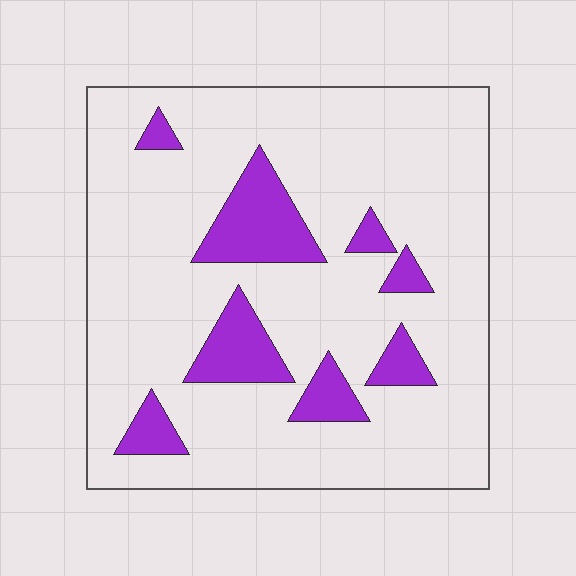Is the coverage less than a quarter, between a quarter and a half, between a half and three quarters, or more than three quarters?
Less than a quarter.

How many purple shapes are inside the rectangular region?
8.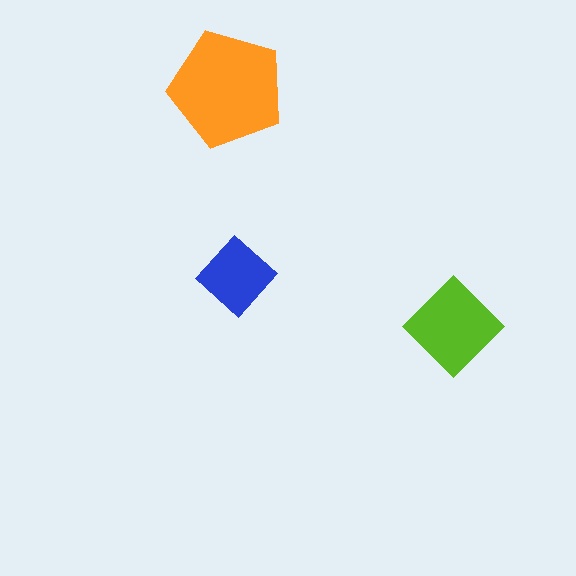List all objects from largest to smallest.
The orange pentagon, the lime diamond, the blue diamond.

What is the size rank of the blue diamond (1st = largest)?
3rd.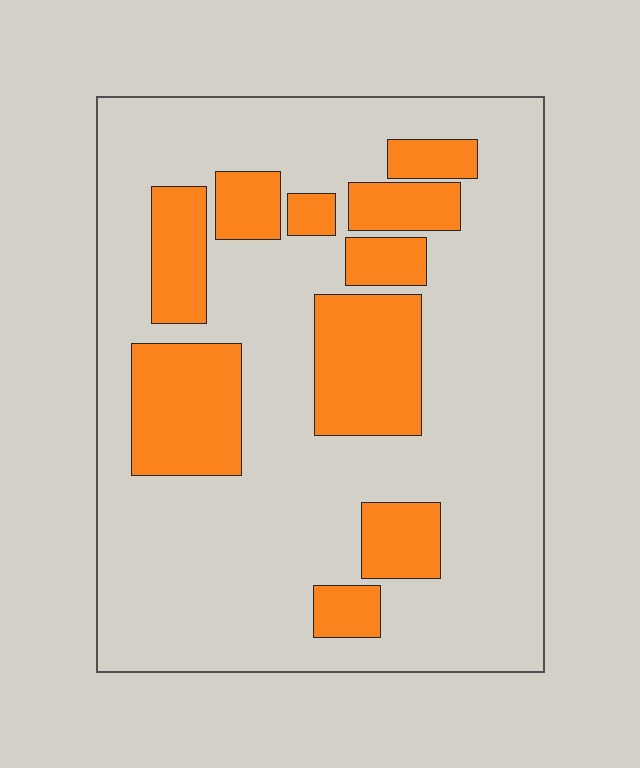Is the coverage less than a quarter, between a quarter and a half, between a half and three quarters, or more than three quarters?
Between a quarter and a half.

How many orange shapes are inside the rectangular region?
10.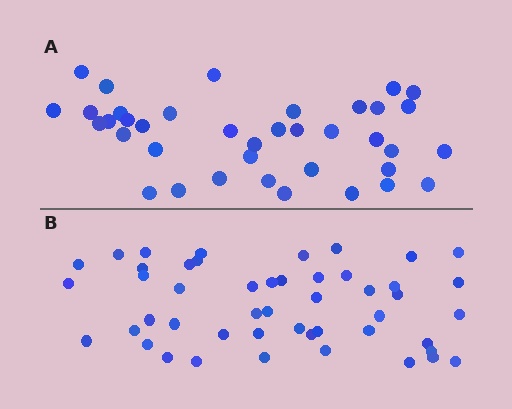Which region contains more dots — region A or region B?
Region B (the bottom region) has more dots.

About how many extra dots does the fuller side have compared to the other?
Region B has roughly 10 or so more dots than region A.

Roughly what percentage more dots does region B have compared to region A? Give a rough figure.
About 25% more.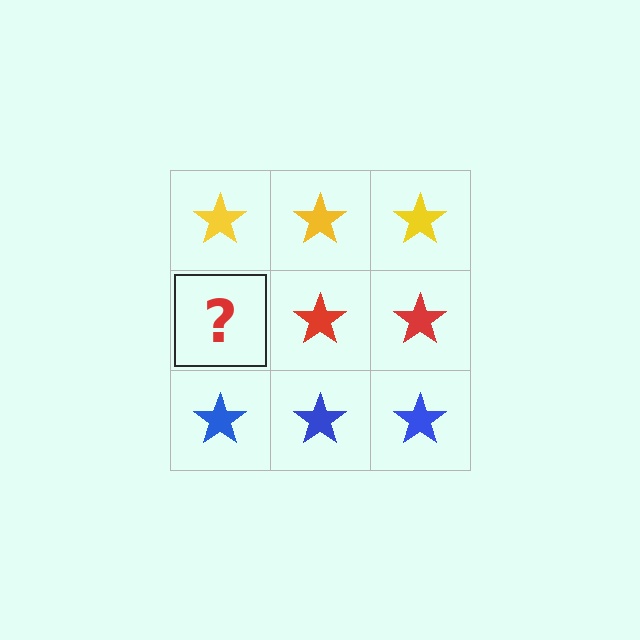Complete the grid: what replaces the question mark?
The question mark should be replaced with a red star.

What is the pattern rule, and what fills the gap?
The rule is that each row has a consistent color. The gap should be filled with a red star.